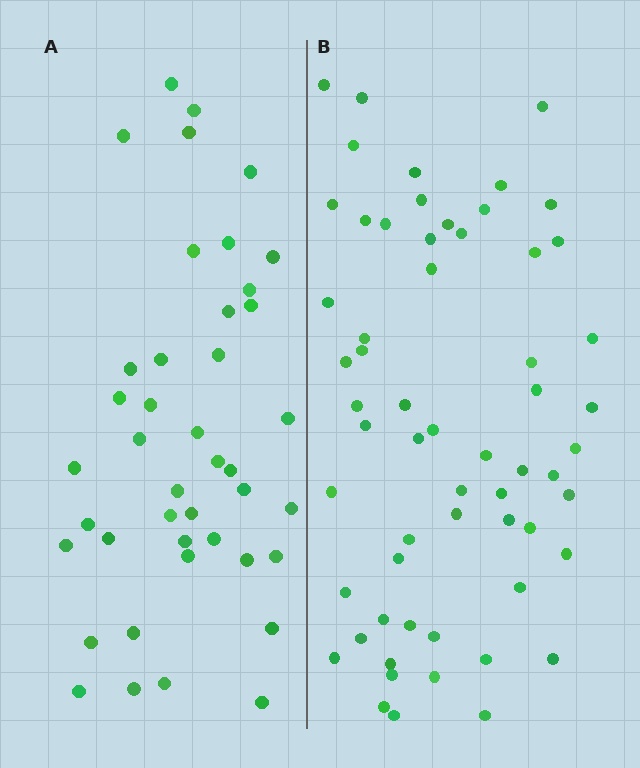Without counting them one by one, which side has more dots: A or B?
Region B (the right region) has more dots.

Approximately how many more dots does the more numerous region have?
Region B has approximately 20 more dots than region A.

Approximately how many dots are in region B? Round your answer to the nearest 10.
About 60 dots.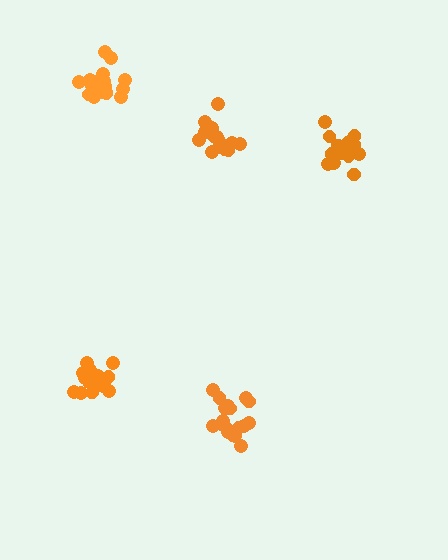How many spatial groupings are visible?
There are 5 spatial groupings.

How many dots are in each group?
Group 1: 16 dots, Group 2: 18 dots, Group 3: 17 dots, Group 4: 16 dots, Group 5: 18 dots (85 total).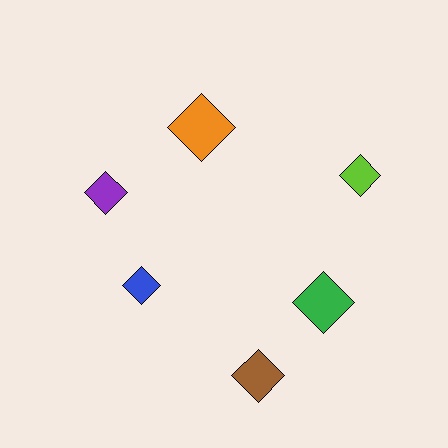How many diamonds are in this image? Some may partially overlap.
There are 6 diamonds.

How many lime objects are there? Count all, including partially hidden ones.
There is 1 lime object.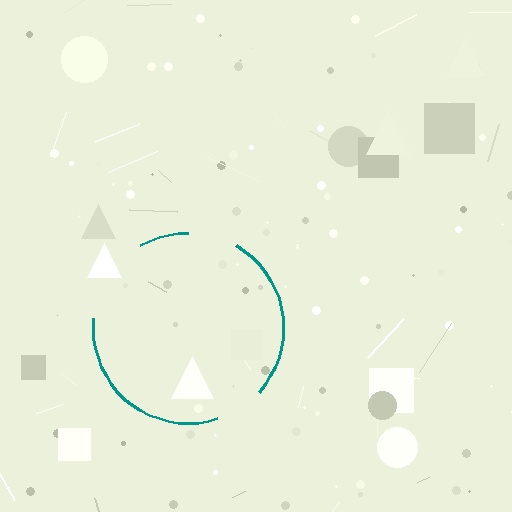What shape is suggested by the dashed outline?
The dashed outline suggests a circle.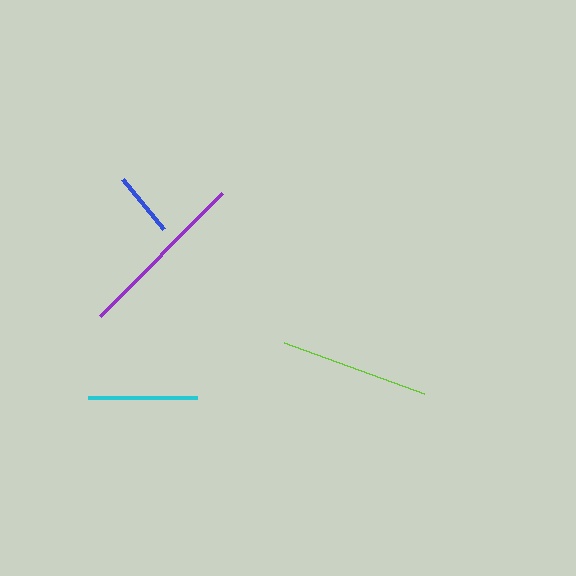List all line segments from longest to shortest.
From longest to shortest: purple, lime, cyan, blue.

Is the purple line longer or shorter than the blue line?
The purple line is longer than the blue line.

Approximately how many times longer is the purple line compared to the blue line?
The purple line is approximately 2.7 times the length of the blue line.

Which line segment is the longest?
The purple line is the longest at approximately 173 pixels.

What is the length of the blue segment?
The blue segment is approximately 65 pixels long.